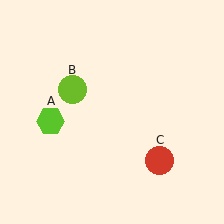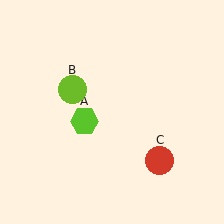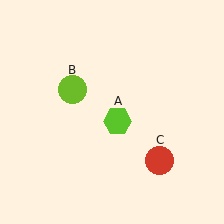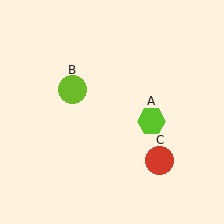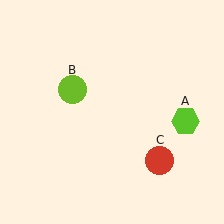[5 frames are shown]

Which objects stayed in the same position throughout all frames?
Lime circle (object B) and red circle (object C) remained stationary.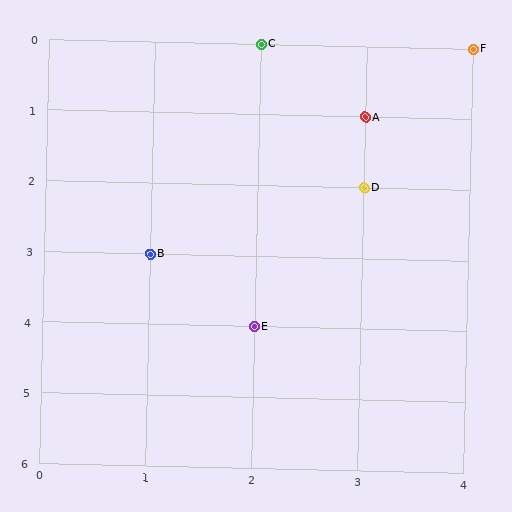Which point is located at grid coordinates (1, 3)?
Point B is at (1, 3).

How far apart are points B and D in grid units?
Points B and D are 2 columns and 1 row apart (about 2.2 grid units diagonally).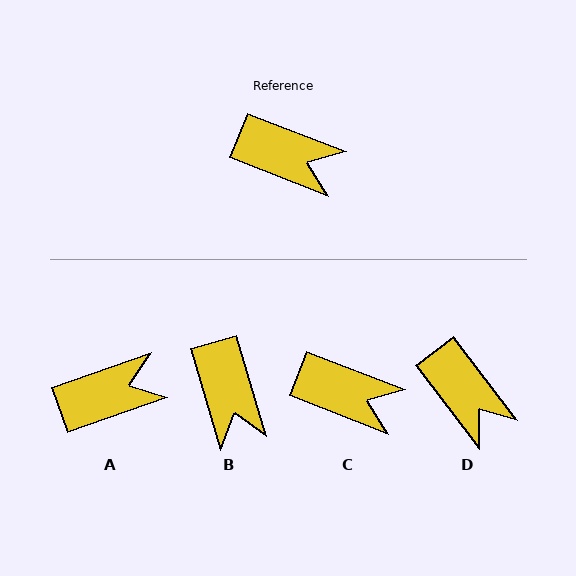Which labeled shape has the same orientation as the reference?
C.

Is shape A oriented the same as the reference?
No, it is off by about 40 degrees.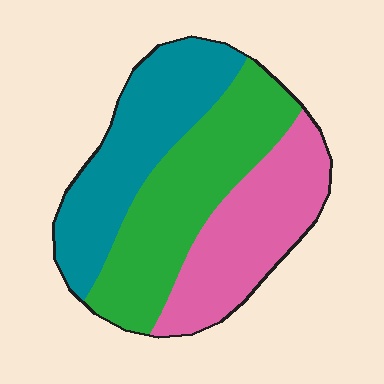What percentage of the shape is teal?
Teal takes up between a sixth and a third of the shape.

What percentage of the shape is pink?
Pink takes up about one third (1/3) of the shape.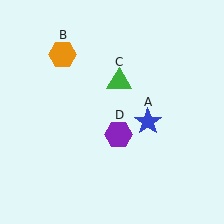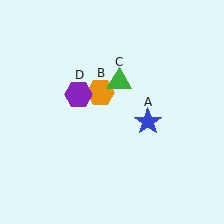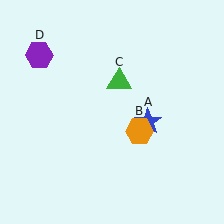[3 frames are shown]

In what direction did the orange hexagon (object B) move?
The orange hexagon (object B) moved down and to the right.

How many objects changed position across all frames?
2 objects changed position: orange hexagon (object B), purple hexagon (object D).